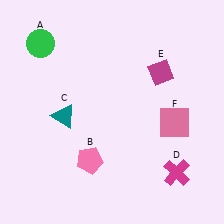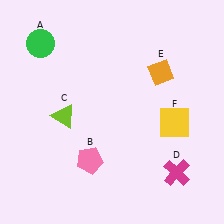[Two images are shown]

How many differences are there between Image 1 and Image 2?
There are 3 differences between the two images.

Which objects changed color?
C changed from teal to lime. E changed from magenta to orange. F changed from pink to yellow.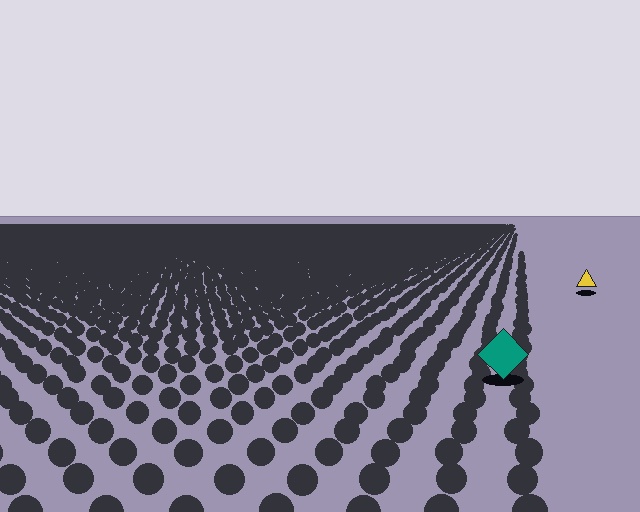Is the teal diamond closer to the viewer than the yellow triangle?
Yes. The teal diamond is closer — you can tell from the texture gradient: the ground texture is coarser near it.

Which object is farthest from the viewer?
The yellow triangle is farthest from the viewer. It appears smaller and the ground texture around it is denser.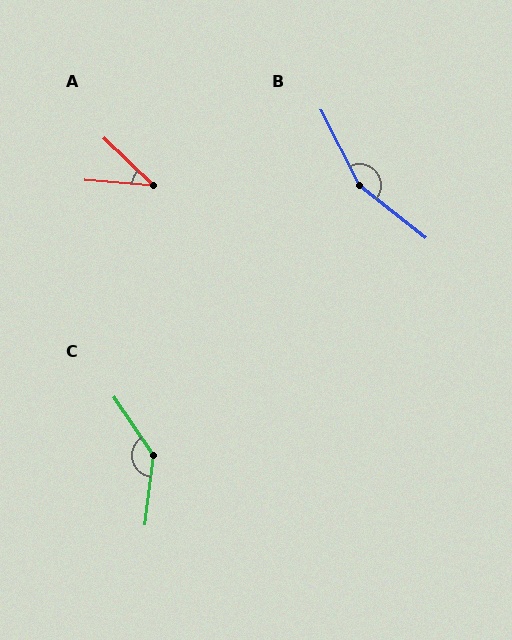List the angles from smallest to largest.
A (40°), C (139°), B (156°).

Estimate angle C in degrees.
Approximately 139 degrees.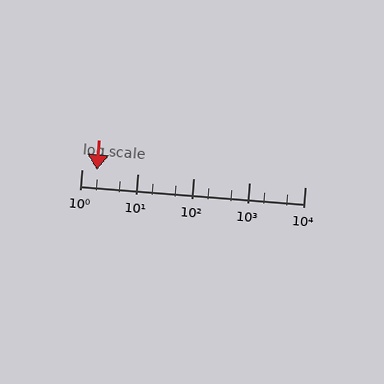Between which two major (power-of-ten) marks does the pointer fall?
The pointer is between 1 and 10.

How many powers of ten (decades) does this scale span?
The scale spans 4 decades, from 1 to 10000.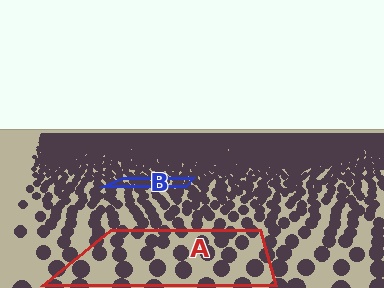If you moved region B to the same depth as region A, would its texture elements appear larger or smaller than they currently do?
They would appear larger. At a closer depth, the same texture elements are projected at a bigger on-screen size.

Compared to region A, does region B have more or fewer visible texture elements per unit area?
Region B has more texture elements per unit area — they are packed more densely because it is farther away.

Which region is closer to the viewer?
Region A is closer. The texture elements there are larger and more spread out.